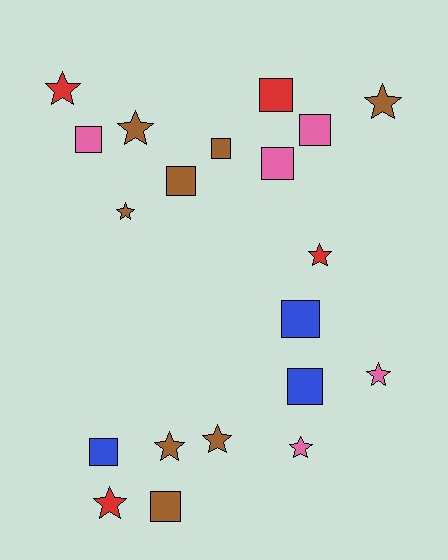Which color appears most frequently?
Brown, with 8 objects.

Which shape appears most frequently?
Square, with 10 objects.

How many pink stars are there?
There are 2 pink stars.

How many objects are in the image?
There are 20 objects.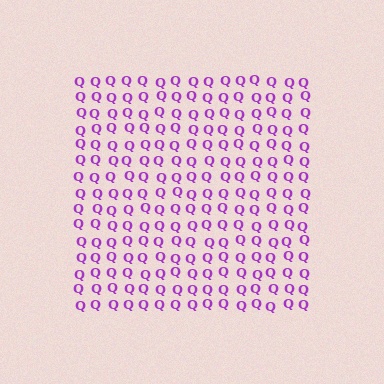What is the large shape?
The large shape is a square.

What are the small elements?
The small elements are letter Q's.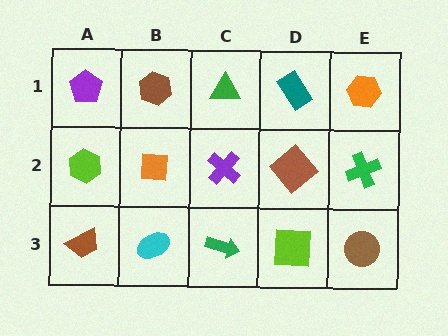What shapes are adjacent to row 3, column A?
A lime hexagon (row 2, column A), a cyan ellipse (row 3, column B).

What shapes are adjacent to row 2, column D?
A teal rectangle (row 1, column D), a lime square (row 3, column D), a purple cross (row 2, column C), a green cross (row 2, column E).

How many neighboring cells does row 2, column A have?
3.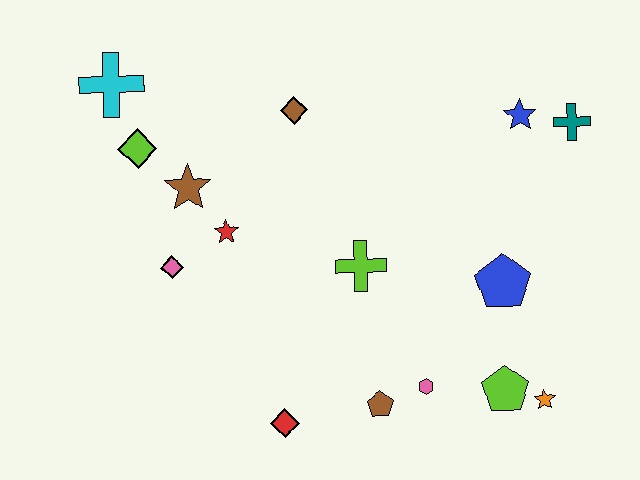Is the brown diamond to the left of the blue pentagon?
Yes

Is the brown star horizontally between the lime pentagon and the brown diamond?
No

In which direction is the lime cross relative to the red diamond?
The lime cross is above the red diamond.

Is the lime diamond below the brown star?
No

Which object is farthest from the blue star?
The cyan cross is farthest from the blue star.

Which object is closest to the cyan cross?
The lime diamond is closest to the cyan cross.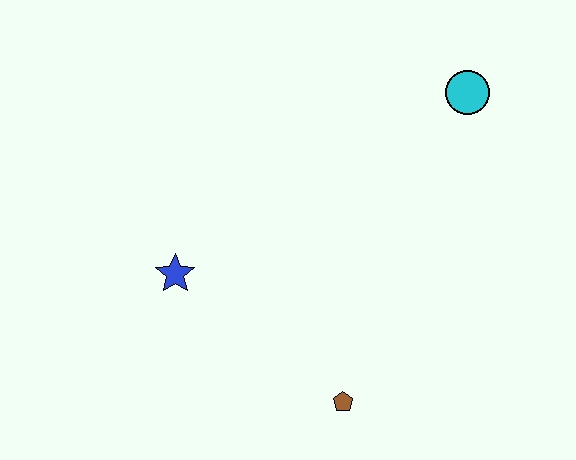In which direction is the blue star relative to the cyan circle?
The blue star is to the left of the cyan circle.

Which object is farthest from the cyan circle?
The blue star is farthest from the cyan circle.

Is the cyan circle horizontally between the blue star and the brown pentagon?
No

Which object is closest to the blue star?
The brown pentagon is closest to the blue star.